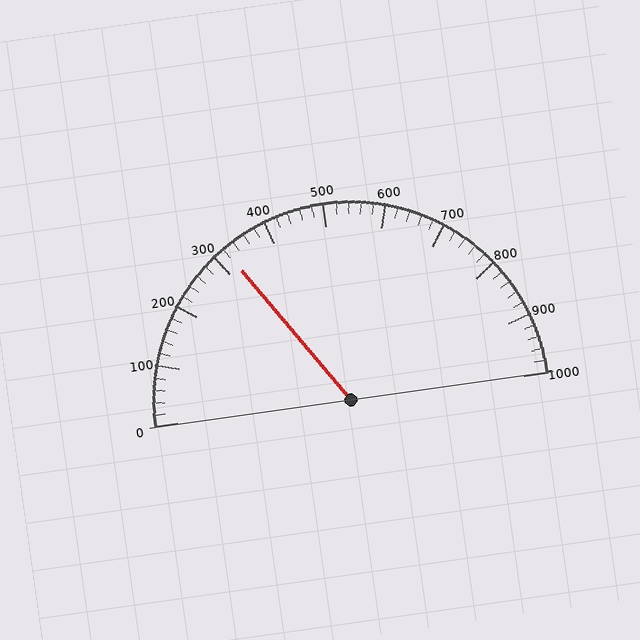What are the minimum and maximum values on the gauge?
The gauge ranges from 0 to 1000.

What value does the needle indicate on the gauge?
The needle indicates approximately 320.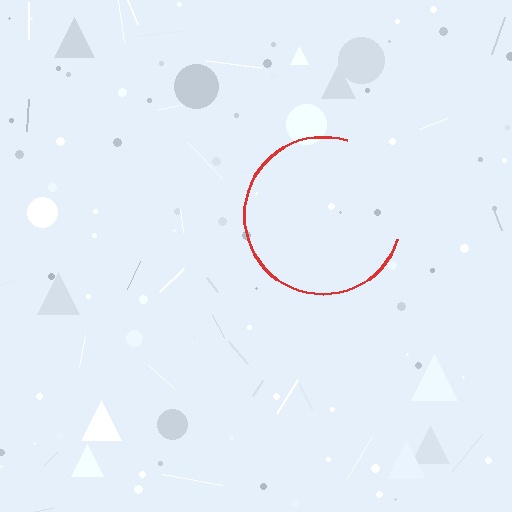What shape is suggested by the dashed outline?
The dashed outline suggests a circle.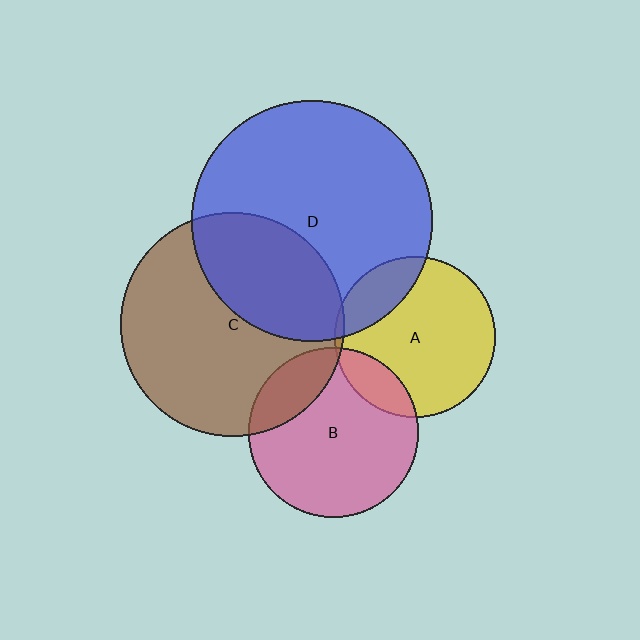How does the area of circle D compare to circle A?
Approximately 2.2 times.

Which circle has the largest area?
Circle D (blue).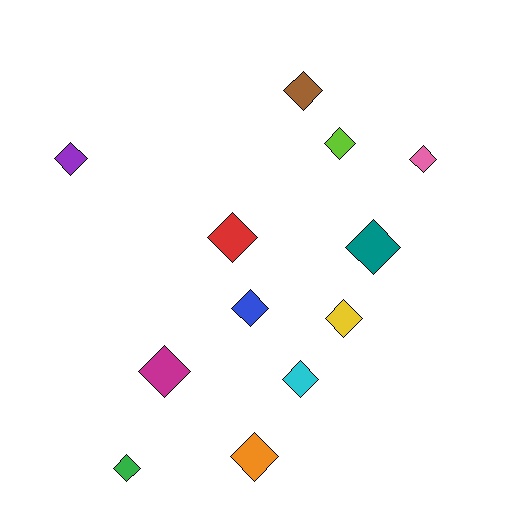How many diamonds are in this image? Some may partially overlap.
There are 12 diamonds.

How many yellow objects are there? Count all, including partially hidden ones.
There is 1 yellow object.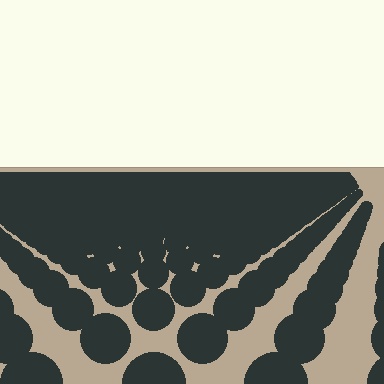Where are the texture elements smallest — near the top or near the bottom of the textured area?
Near the top.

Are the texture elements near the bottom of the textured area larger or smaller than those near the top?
Larger. Near the bottom, elements are closer to the viewer and appear at a bigger on-screen size.